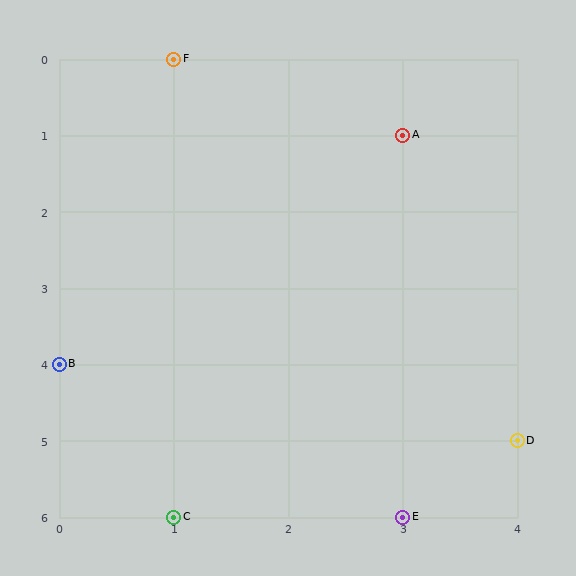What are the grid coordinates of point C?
Point C is at grid coordinates (1, 6).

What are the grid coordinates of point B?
Point B is at grid coordinates (0, 4).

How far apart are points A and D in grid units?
Points A and D are 1 column and 4 rows apart (about 4.1 grid units diagonally).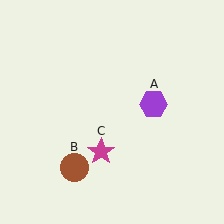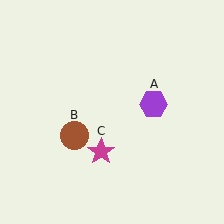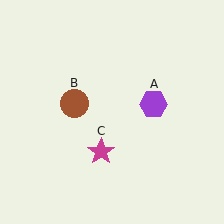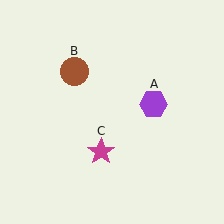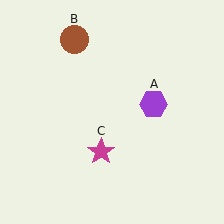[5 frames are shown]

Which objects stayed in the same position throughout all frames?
Purple hexagon (object A) and magenta star (object C) remained stationary.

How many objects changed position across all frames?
1 object changed position: brown circle (object B).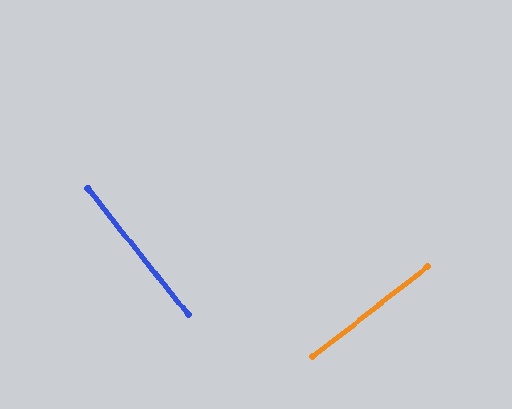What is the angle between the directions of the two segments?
Approximately 89 degrees.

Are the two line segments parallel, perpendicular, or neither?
Perpendicular — they meet at approximately 89°.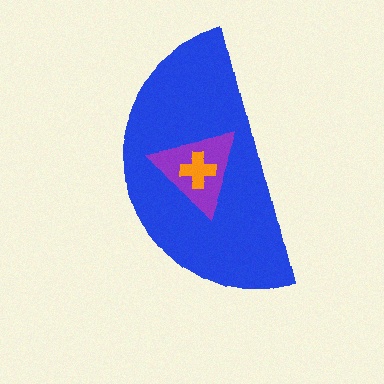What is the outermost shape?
The blue semicircle.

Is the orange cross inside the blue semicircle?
Yes.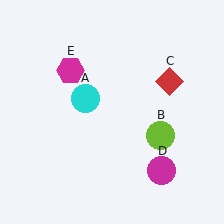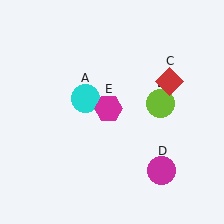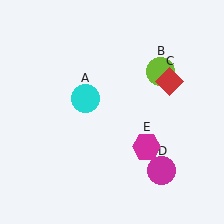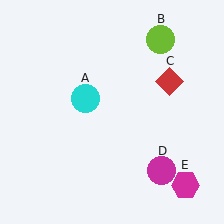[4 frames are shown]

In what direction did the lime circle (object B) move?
The lime circle (object B) moved up.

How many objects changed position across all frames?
2 objects changed position: lime circle (object B), magenta hexagon (object E).